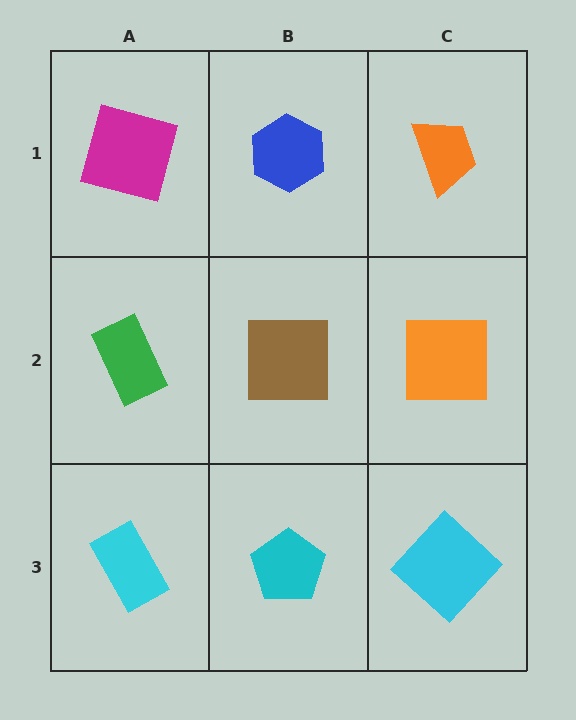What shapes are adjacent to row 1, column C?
An orange square (row 2, column C), a blue hexagon (row 1, column B).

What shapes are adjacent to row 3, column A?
A green rectangle (row 2, column A), a cyan pentagon (row 3, column B).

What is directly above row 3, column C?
An orange square.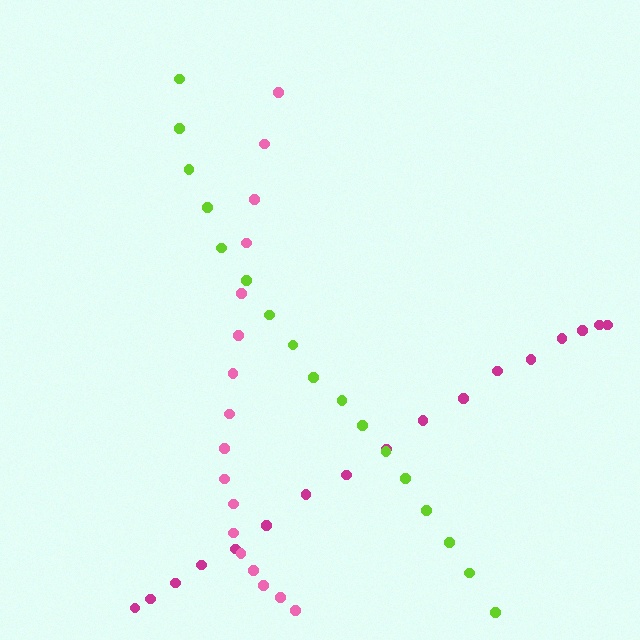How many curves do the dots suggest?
There are 3 distinct paths.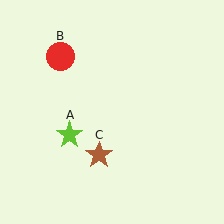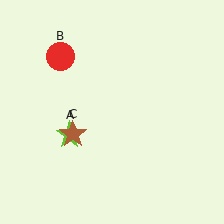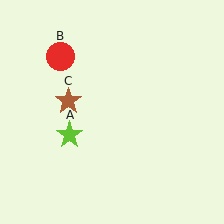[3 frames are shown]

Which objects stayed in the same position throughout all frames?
Lime star (object A) and red circle (object B) remained stationary.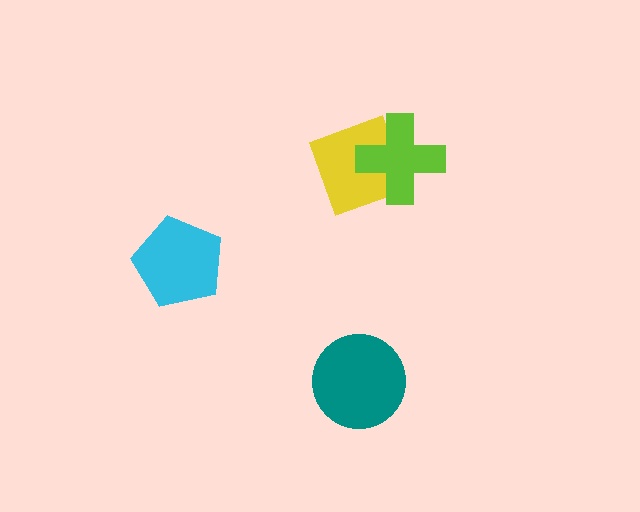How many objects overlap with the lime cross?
1 object overlaps with the lime cross.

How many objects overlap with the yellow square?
1 object overlaps with the yellow square.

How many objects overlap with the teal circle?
0 objects overlap with the teal circle.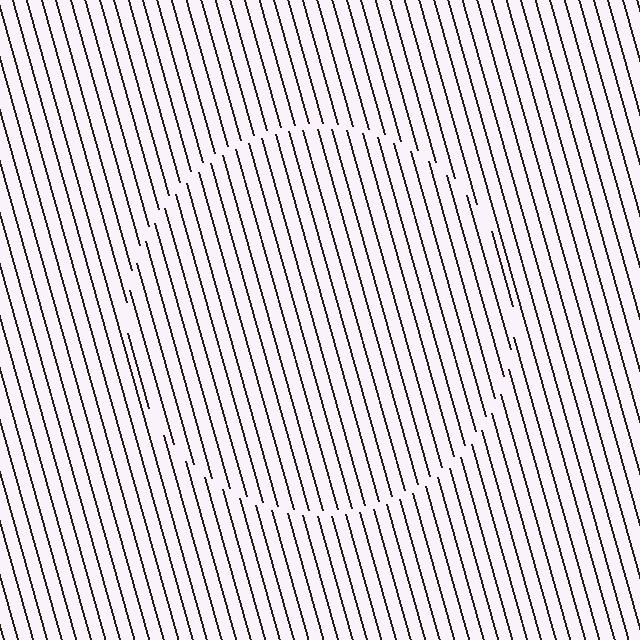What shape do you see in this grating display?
An illusory circle. The interior of the shape contains the same grating, shifted by half a period — the contour is defined by the phase discontinuity where line-ends from the inner and outer gratings abut.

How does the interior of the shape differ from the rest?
The interior of the shape contains the same grating, shifted by half a period — the contour is defined by the phase discontinuity where line-ends from the inner and outer gratings abut.